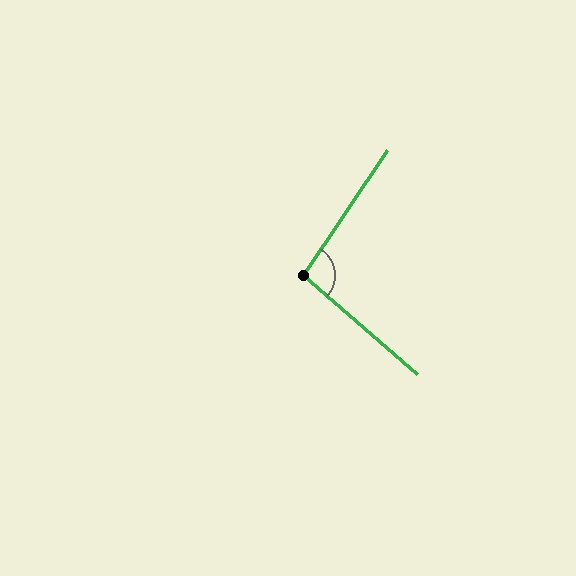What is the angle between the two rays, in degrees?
Approximately 97 degrees.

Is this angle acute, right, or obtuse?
It is obtuse.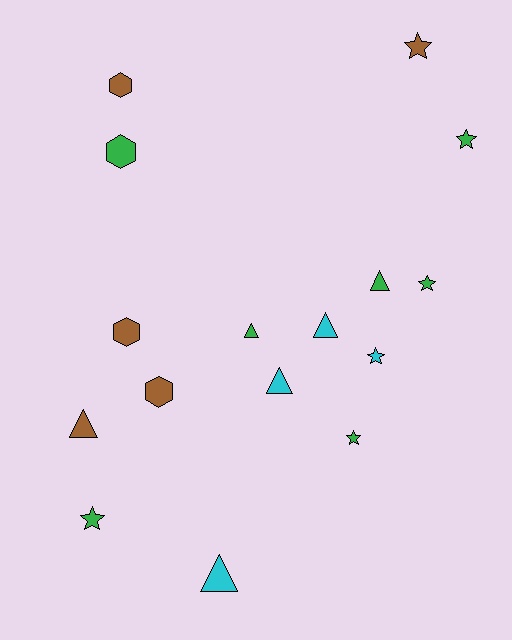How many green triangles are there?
There are 2 green triangles.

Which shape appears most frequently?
Star, with 6 objects.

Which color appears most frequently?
Green, with 7 objects.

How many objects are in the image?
There are 16 objects.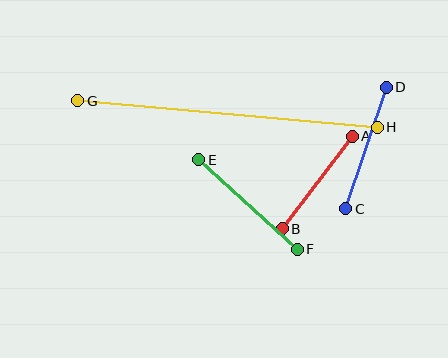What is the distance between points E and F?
The distance is approximately 133 pixels.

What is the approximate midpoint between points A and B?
The midpoint is at approximately (317, 182) pixels.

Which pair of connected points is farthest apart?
Points G and H are farthest apart.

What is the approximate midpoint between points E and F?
The midpoint is at approximately (248, 204) pixels.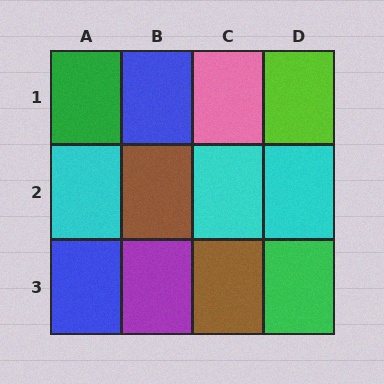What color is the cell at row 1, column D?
Lime.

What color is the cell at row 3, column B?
Purple.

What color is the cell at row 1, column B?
Blue.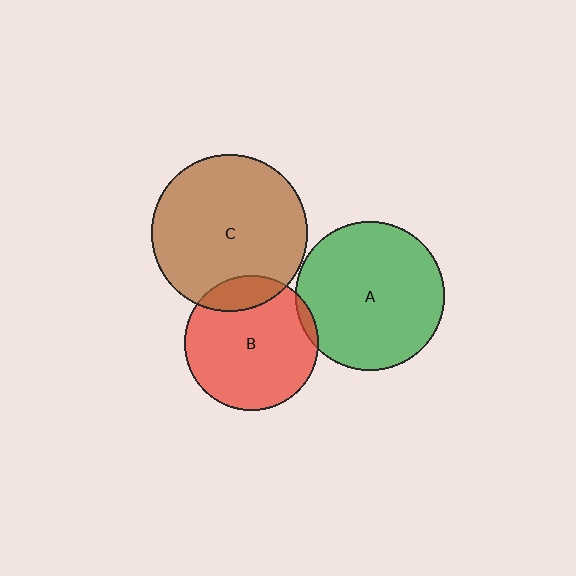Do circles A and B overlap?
Yes.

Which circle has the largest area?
Circle C (brown).